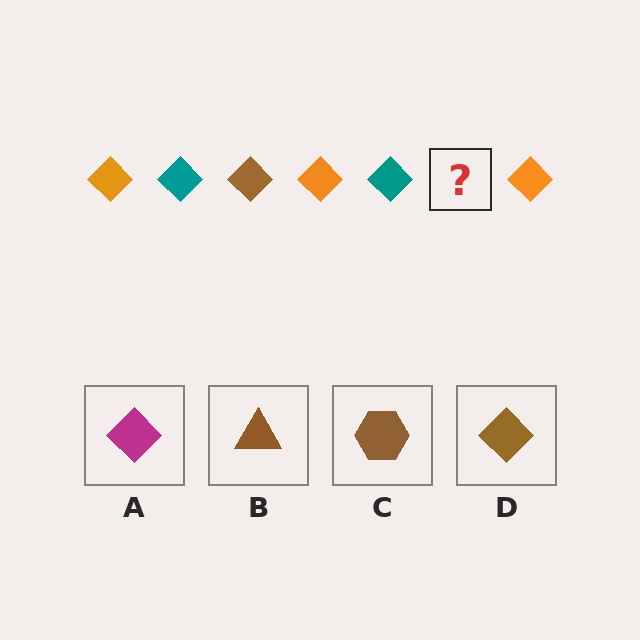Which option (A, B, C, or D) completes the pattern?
D.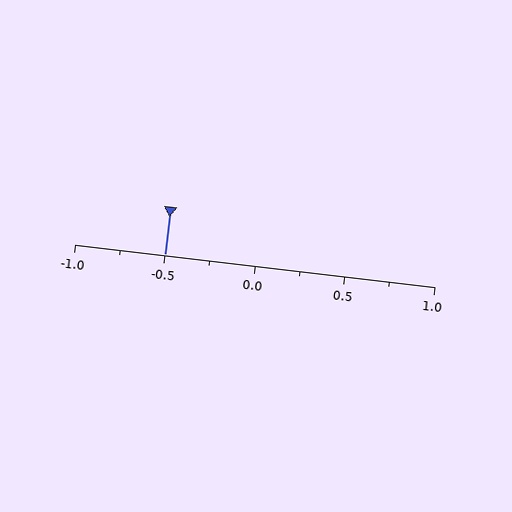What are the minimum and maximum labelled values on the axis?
The axis runs from -1.0 to 1.0.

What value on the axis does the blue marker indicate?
The marker indicates approximately -0.5.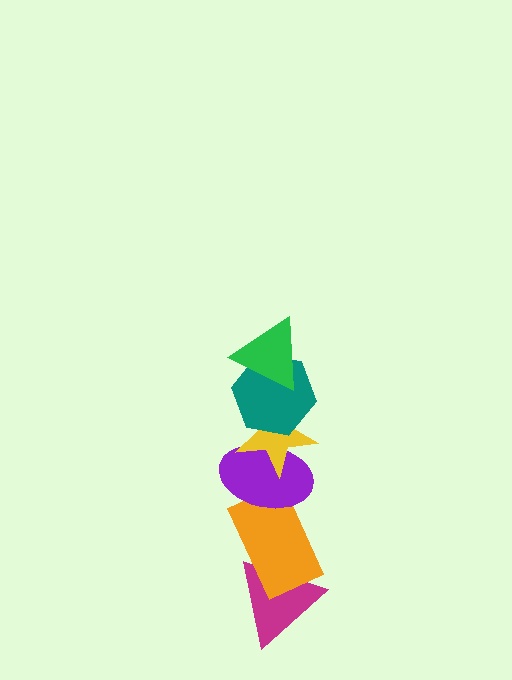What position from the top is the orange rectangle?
The orange rectangle is 5th from the top.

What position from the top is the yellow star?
The yellow star is 3rd from the top.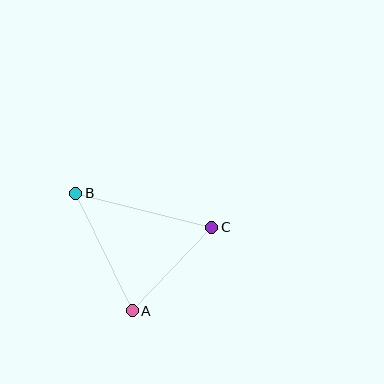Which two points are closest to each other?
Points A and C are closest to each other.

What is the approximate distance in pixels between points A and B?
The distance between A and B is approximately 130 pixels.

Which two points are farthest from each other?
Points B and C are farthest from each other.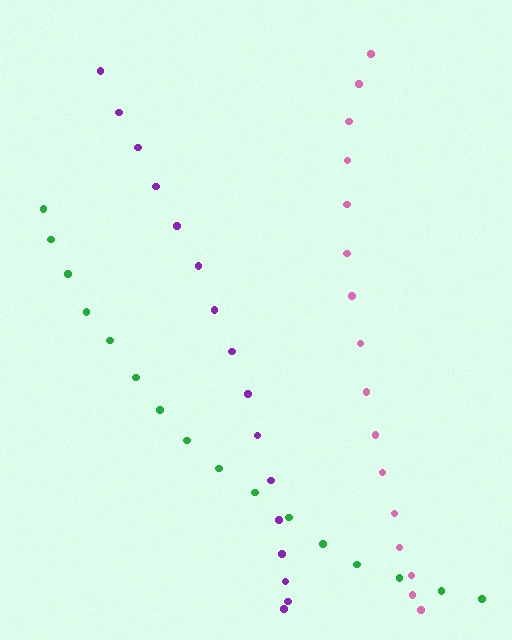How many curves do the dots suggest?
There are 3 distinct paths.